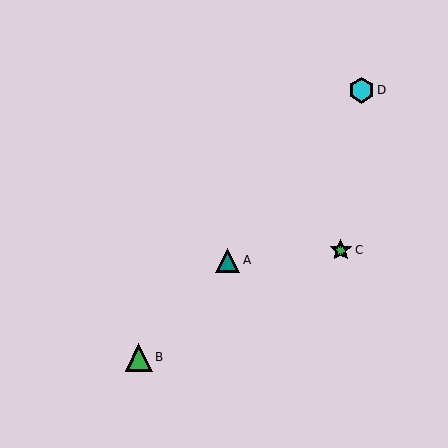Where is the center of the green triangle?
The center of the green triangle is at (139, 357).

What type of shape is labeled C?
Shape C is a green star.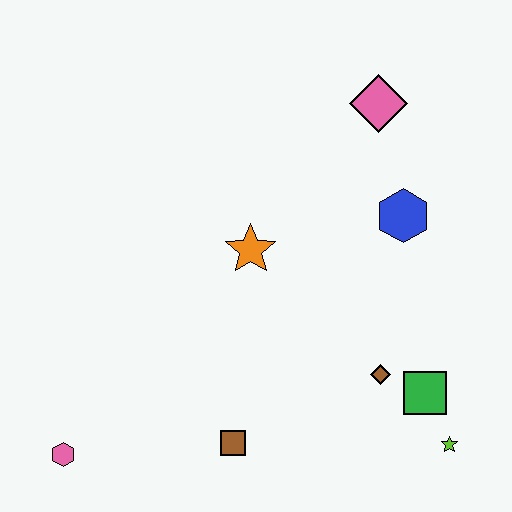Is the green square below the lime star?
No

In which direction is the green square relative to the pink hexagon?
The green square is to the right of the pink hexagon.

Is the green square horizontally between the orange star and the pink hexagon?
No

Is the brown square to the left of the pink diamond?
Yes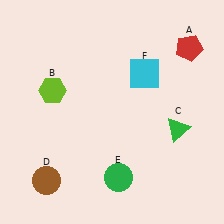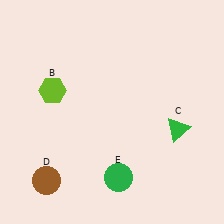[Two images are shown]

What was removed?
The red pentagon (A), the cyan square (F) were removed in Image 2.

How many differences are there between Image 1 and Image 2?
There are 2 differences between the two images.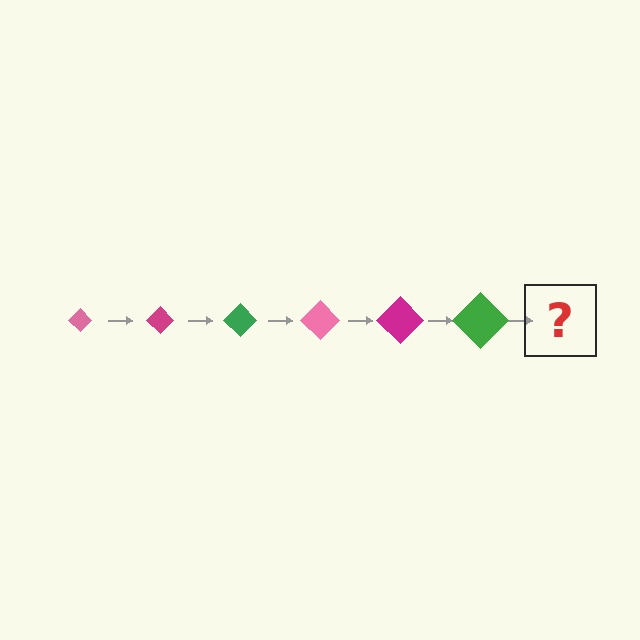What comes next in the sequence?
The next element should be a pink diamond, larger than the previous one.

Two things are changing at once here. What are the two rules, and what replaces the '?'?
The two rules are that the diamond grows larger each step and the color cycles through pink, magenta, and green. The '?' should be a pink diamond, larger than the previous one.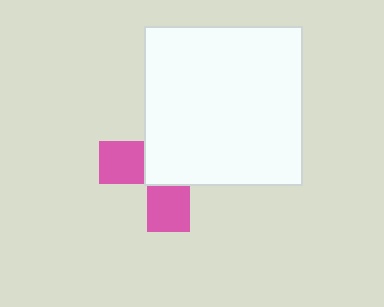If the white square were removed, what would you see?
You would see the complete pink cross.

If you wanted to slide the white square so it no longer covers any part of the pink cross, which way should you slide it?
Slide it toward the upper-right — that is the most direct way to separate the two shapes.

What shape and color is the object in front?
The object in front is a white square.